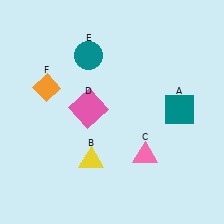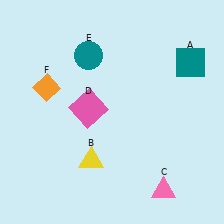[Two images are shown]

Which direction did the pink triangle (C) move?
The pink triangle (C) moved down.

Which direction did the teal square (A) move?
The teal square (A) moved up.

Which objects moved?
The objects that moved are: the teal square (A), the pink triangle (C).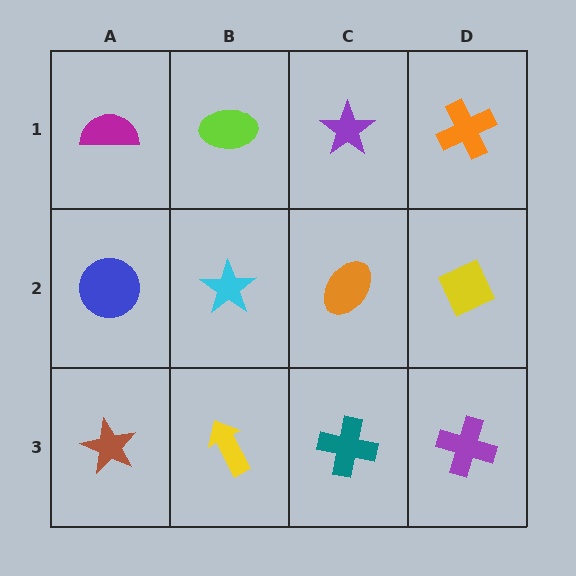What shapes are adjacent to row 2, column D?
An orange cross (row 1, column D), a purple cross (row 3, column D), an orange ellipse (row 2, column C).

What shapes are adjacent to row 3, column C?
An orange ellipse (row 2, column C), a yellow arrow (row 3, column B), a purple cross (row 3, column D).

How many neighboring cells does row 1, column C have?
3.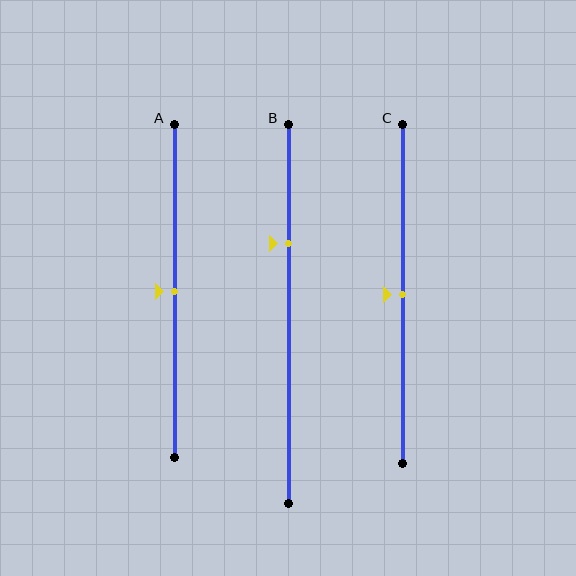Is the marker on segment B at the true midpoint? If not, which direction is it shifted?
No, the marker on segment B is shifted upward by about 19% of the segment length.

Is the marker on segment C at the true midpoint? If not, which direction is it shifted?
Yes, the marker on segment C is at the true midpoint.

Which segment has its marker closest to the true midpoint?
Segment A has its marker closest to the true midpoint.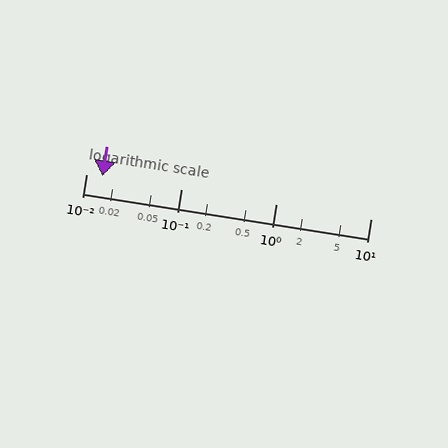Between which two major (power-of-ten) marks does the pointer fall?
The pointer is between 0.01 and 0.1.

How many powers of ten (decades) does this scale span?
The scale spans 3 decades, from 0.01 to 10.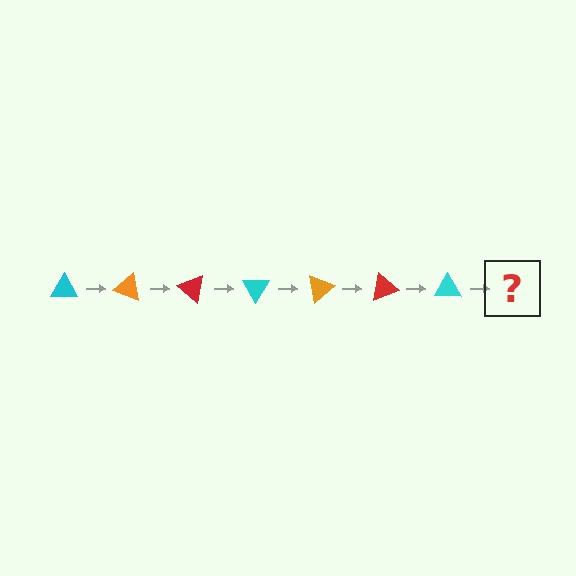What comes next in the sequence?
The next element should be an orange triangle, rotated 140 degrees from the start.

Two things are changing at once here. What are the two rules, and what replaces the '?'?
The two rules are that it rotates 20 degrees each step and the color cycles through cyan, orange, and red. The '?' should be an orange triangle, rotated 140 degrees from the start.